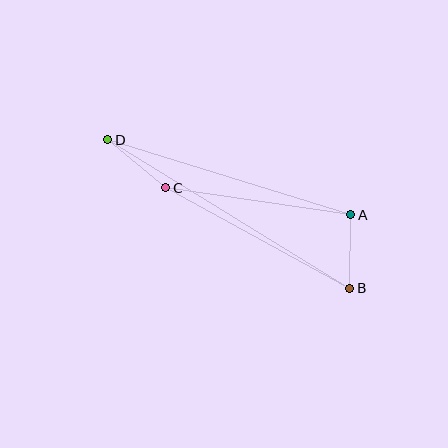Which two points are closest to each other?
Points A and B are closest to each other.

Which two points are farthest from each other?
Points B and D are farthest from each other.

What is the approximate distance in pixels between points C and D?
The distance between C and D is approximately 76 pixels.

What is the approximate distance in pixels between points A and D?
The distance between A and D is approximately 254 pixels.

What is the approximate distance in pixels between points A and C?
The distance between A and C is approximately 187 pixels.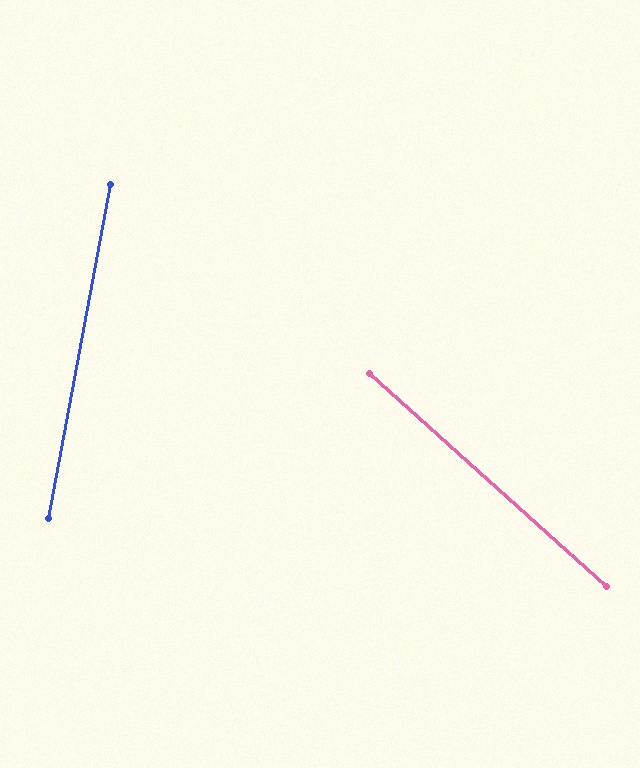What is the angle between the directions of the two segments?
Approximately 59 degrees.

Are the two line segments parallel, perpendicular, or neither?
Neither parallel nor perpendicular — they differ by about 59°.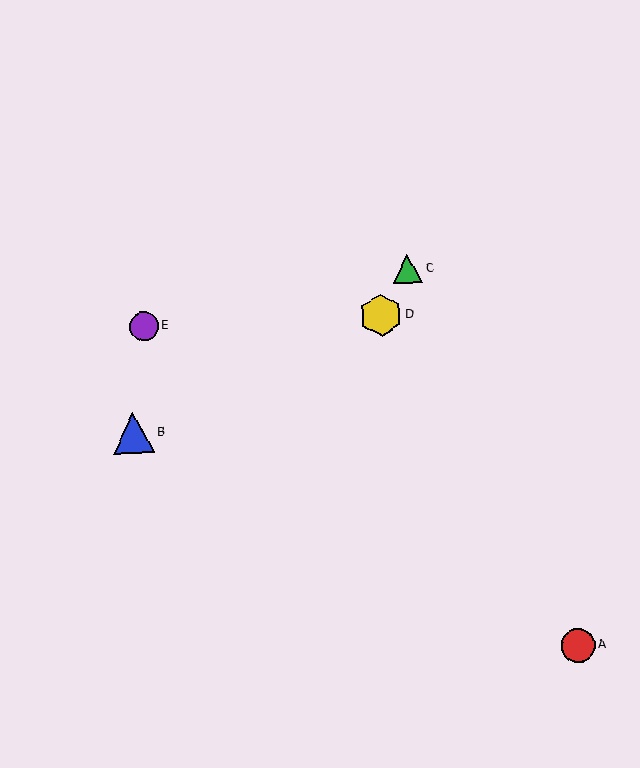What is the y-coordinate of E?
Object E is at y≈327.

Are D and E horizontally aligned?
Yes, both are at y≈315.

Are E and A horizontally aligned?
No, E is at y≈327 and A is at y≈645.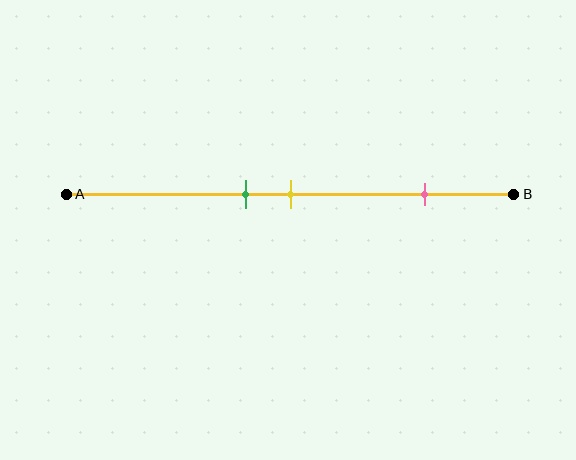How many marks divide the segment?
There are 3 marks dividing the segment.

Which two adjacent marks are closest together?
The green and yellow marks are the closest adjacent pair.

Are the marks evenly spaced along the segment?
No, the marks are not evenly spaced.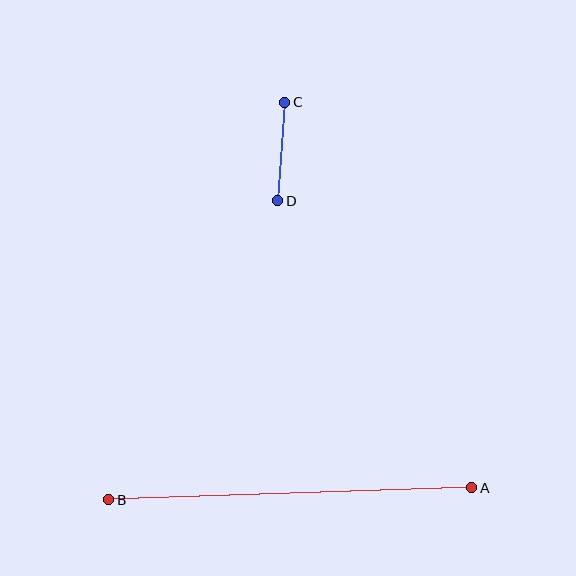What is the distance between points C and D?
The distance is approximately 99 pixels.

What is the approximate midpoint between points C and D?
The midpoint is at approximately (281, 152) pixels.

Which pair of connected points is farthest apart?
Points A and B are farthest apart.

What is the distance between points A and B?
The distance is approximately 364 pixels.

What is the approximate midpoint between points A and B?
The midpoint is at approximately (290, 494) pixels.